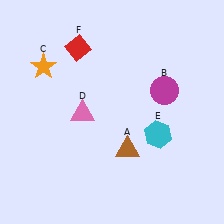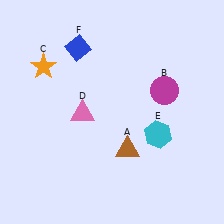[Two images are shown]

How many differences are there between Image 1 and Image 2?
There is 1 difference between the two images.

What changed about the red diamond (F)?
In Image 1, F is red. In Image 2, it changed to blue.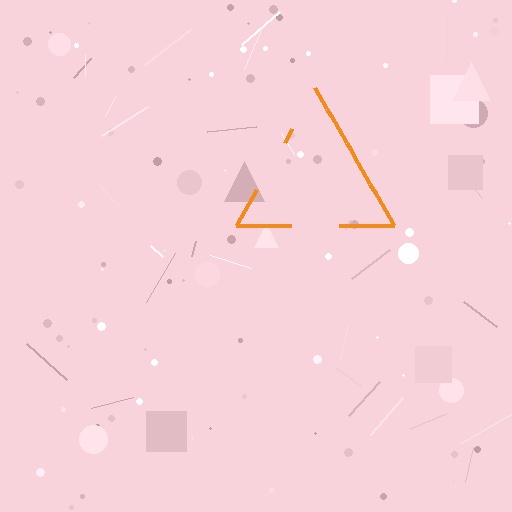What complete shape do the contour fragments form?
The contour fragments form a triangle.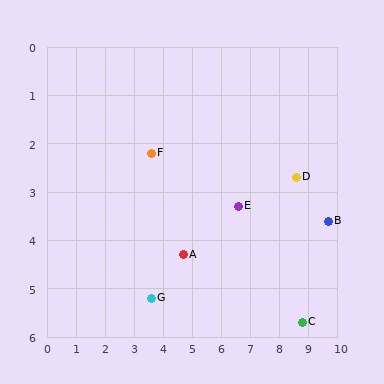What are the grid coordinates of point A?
Point A is at approximately (4.7, 4.3).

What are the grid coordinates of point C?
Point C is at approximately (8.8, 5.7).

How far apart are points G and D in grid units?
Points G and D are about 5.6 grid units apart.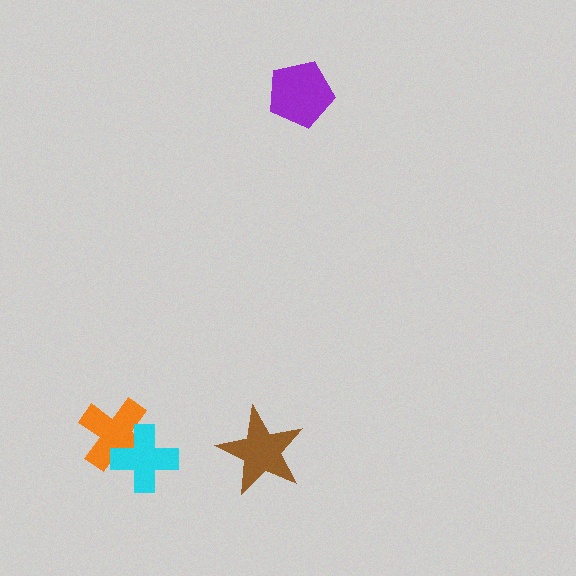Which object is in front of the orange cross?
The cyan cross is in front of the orange cross.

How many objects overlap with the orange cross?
1 object overlaps with the orange cross.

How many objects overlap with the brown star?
0 objects overlap with the brown star.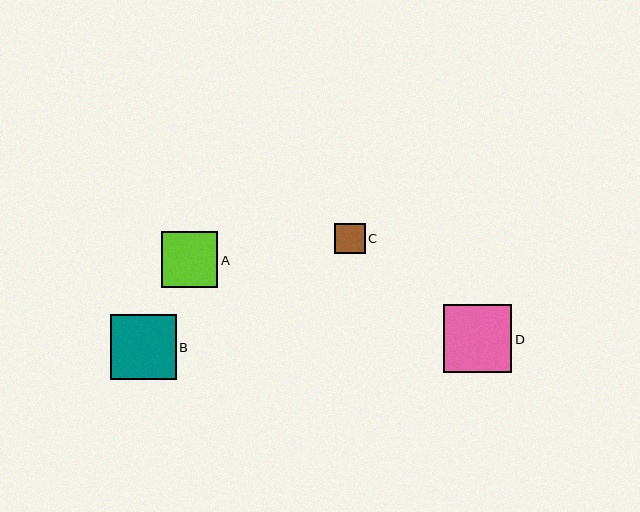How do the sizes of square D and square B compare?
Square D and square B are approximately the same size.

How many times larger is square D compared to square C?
Square D is approximately 2.2 times the size of square C.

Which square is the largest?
Square D is the largest with a size of approximately 68 pixels.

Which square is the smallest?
Square C is the smallest with a size of approximately 31 pixels.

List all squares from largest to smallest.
From largest to smallest: D, B, A, C.